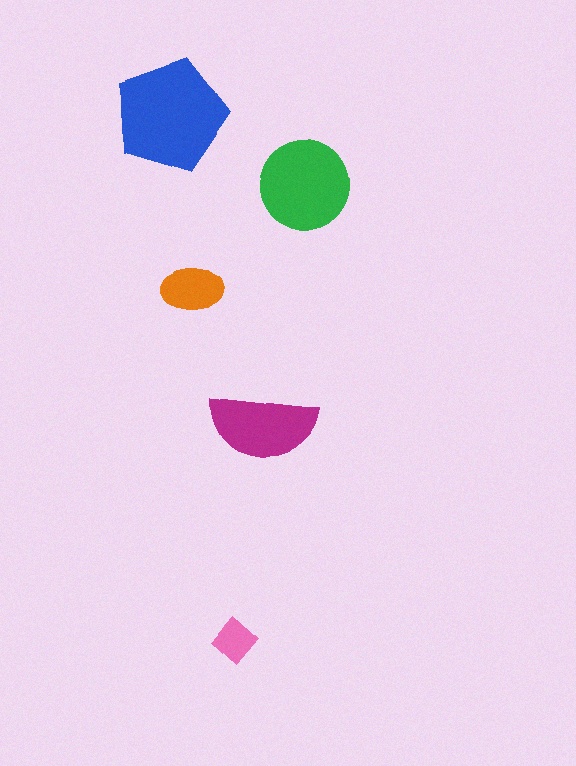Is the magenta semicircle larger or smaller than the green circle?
Smaller.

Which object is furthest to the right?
The green circle is rightmost.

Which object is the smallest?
The pink diamond.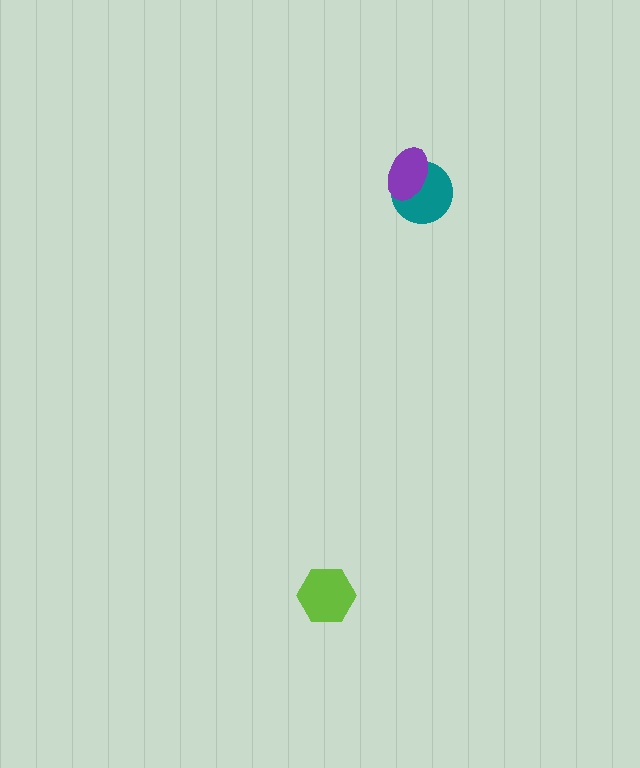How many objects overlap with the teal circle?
1 object overlaps with the teal circle.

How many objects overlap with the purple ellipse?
1 object overlaps with the purple ellipse.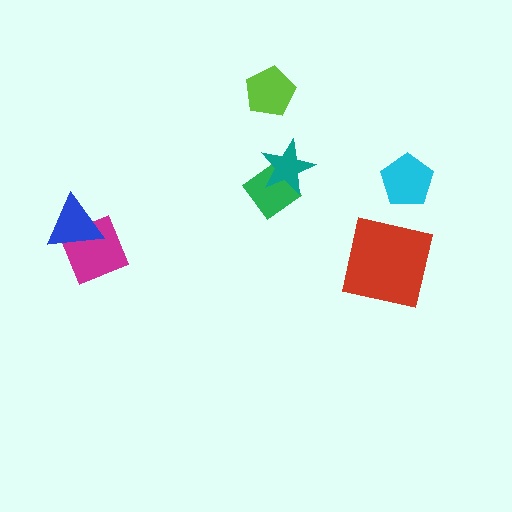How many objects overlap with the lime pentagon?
0 objects overlap with the lime pentagon.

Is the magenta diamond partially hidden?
Yes, it is partially covered by another shape.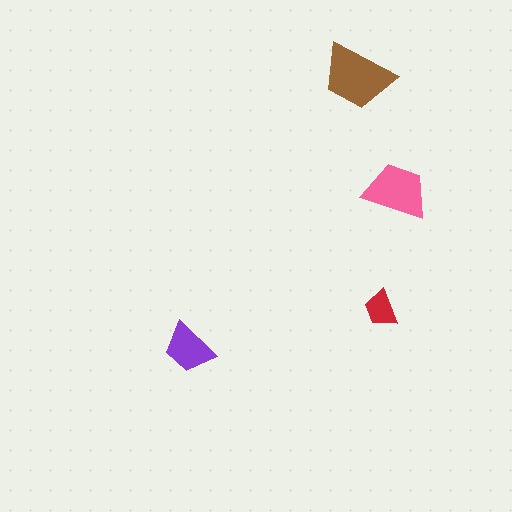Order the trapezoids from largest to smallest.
the brown one, the pink one, the purple one, the red one.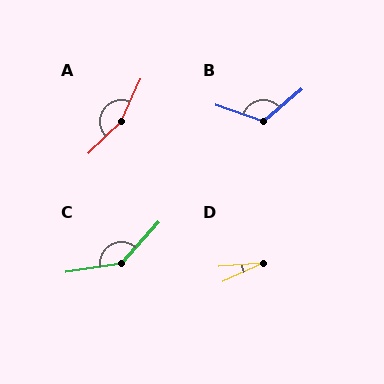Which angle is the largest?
A, at approximately 158 degrees.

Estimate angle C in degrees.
Approximately 141 degrees.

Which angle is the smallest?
D, at approximately 20 degrees.